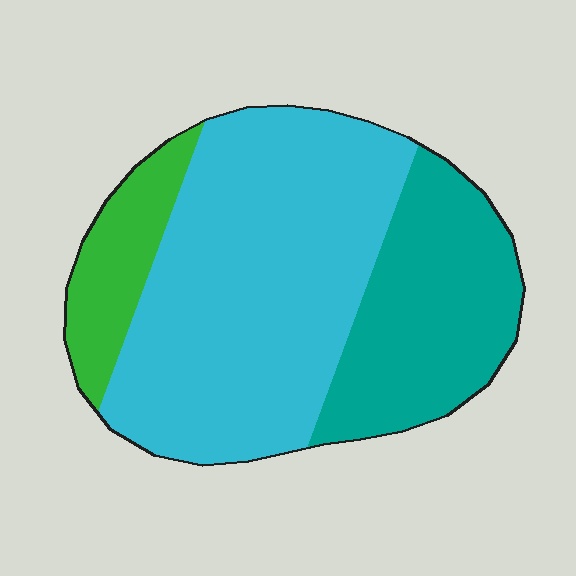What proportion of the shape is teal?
Teal covers 29% of the shape.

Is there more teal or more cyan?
Cyan.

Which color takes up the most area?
Cyan, at roughly 60%.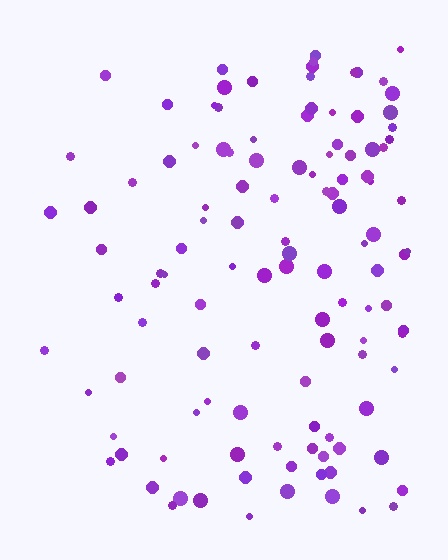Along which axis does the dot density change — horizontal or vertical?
Horizontal.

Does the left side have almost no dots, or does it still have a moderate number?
Still a moderate number, just noticeably fewer than the right.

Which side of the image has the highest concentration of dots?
The right.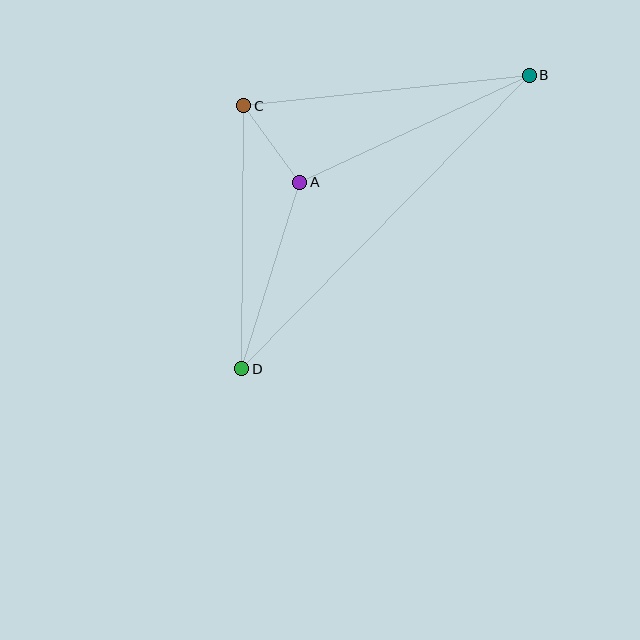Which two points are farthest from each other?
Points B and D are farthest from each other.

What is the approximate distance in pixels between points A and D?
The distance between A and D is approximately 195 pixels.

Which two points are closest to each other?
Points A and C are closest to each other.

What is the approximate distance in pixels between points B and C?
The distance between B and C is approximately 287 pixels.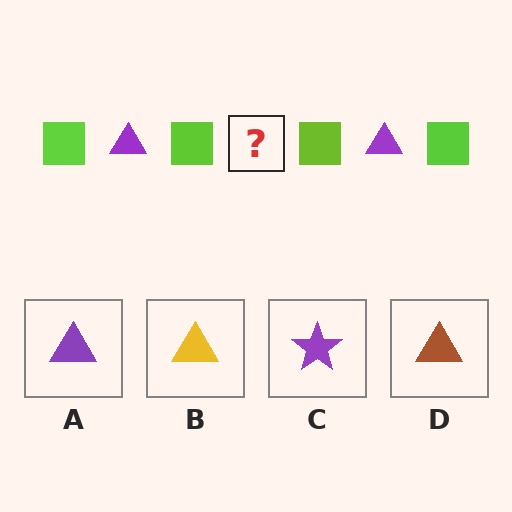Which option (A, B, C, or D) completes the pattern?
A.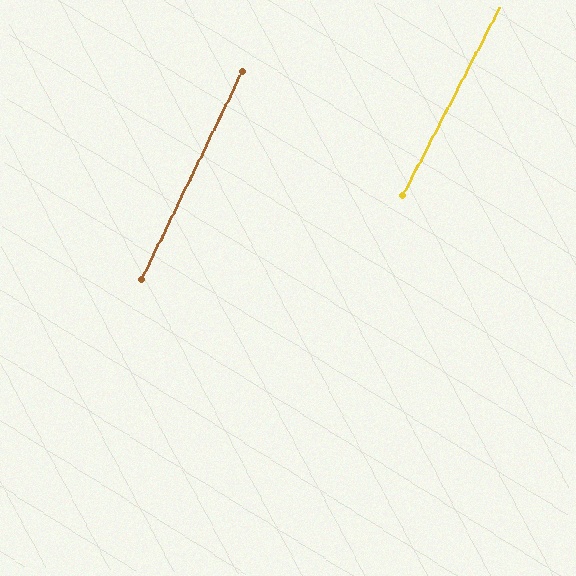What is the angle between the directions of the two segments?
Approximately 1 degree.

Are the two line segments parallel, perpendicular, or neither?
Parallel — their directions differ by only 1.4°.